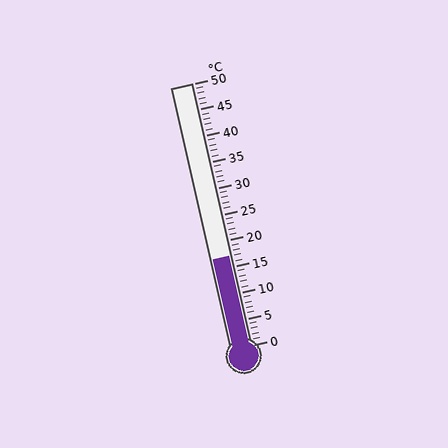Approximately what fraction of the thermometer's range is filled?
The thermometer is filled to approximately 35% of its range.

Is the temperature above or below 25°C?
The temperature is below 25°C.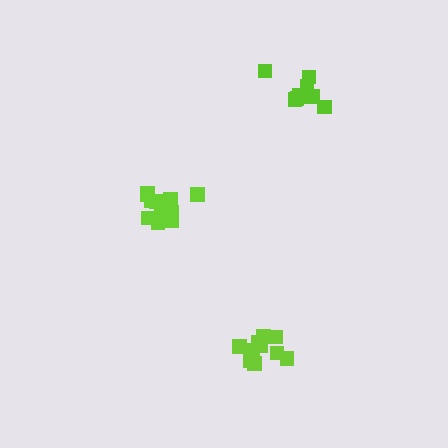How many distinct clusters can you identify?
There are 3 distinct clusters.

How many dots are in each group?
Group 1: 13 dots, Group 2: 10 dots, Group 3: 10 dots (33 total).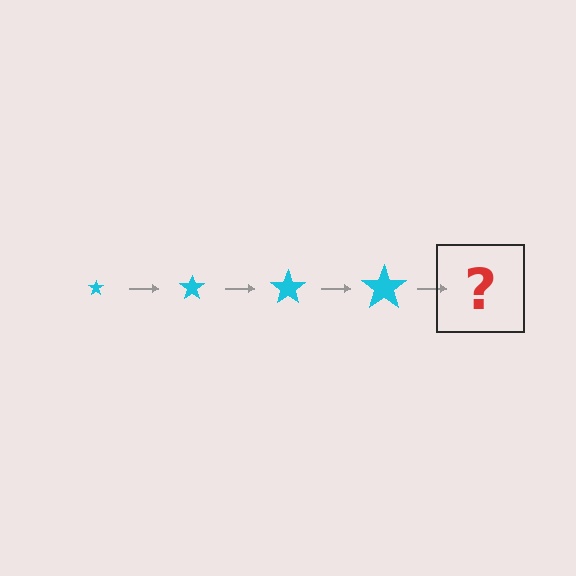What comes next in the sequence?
The next element should be a cyan star, larger than the previous one.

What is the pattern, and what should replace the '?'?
The pattern is that the star gets progressively larger each step. The '?' should be a cyan star, larger than the previous one.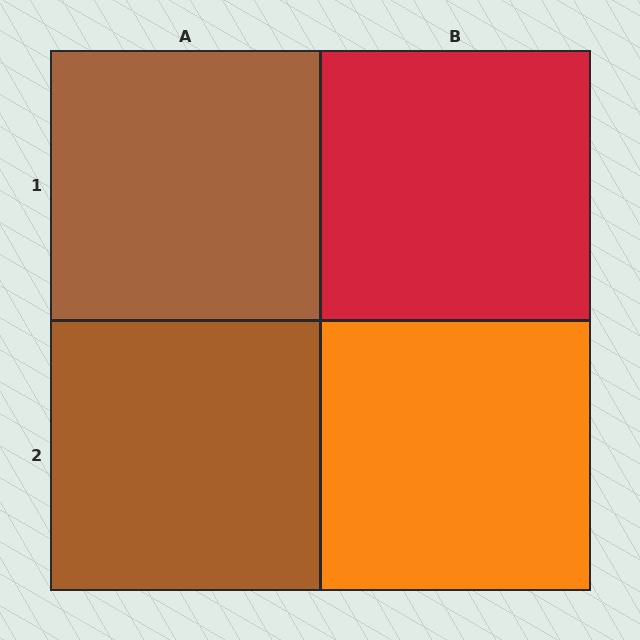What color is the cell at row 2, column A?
Brown.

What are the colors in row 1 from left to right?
Brown, red.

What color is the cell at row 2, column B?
Orange.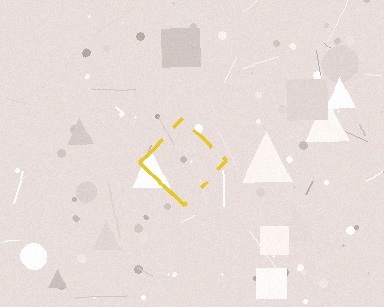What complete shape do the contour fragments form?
The contour fragments form a diamond.